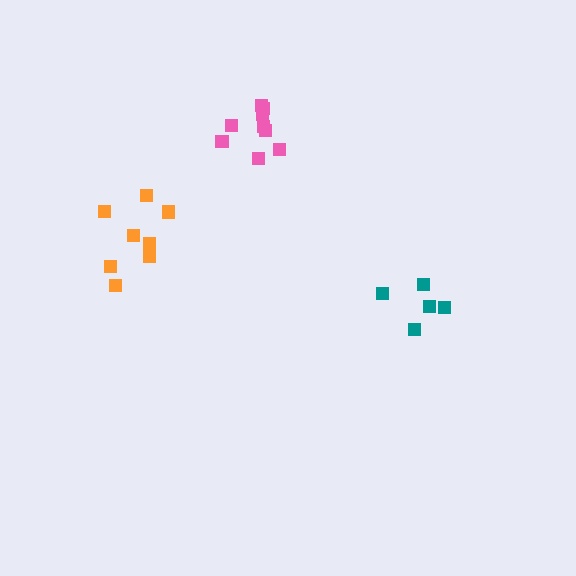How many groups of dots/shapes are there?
There are 3 groups.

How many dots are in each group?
Group 1: 5 dots, Group 2: 8 dots, Group 3: 9 dots (22 total).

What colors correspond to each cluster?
The clusters are colored: teal, orange, pink.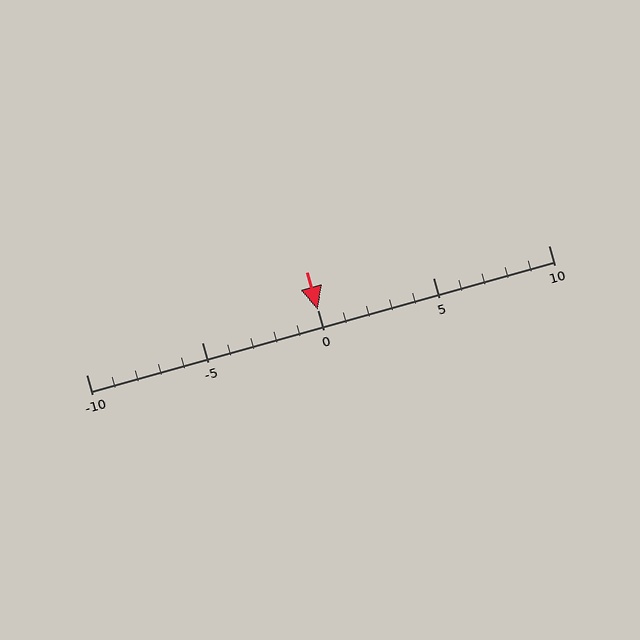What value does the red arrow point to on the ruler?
The red arrow points to approximately 0.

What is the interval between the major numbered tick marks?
The major tick marks are spaced 5 units apart.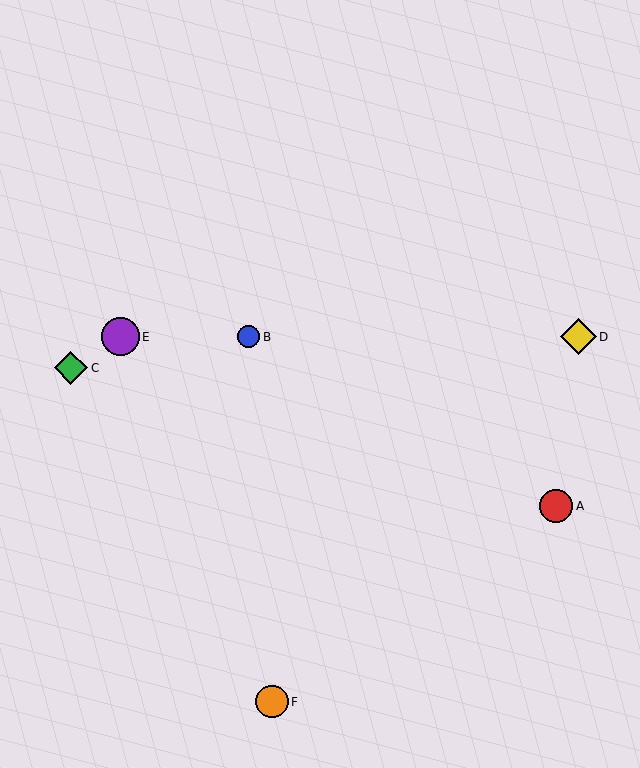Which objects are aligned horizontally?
Objects B, D, E are aligned horizontally.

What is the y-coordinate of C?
Object C is at y≈368.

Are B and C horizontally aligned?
No, B is at y≈337 and C is at y≈368.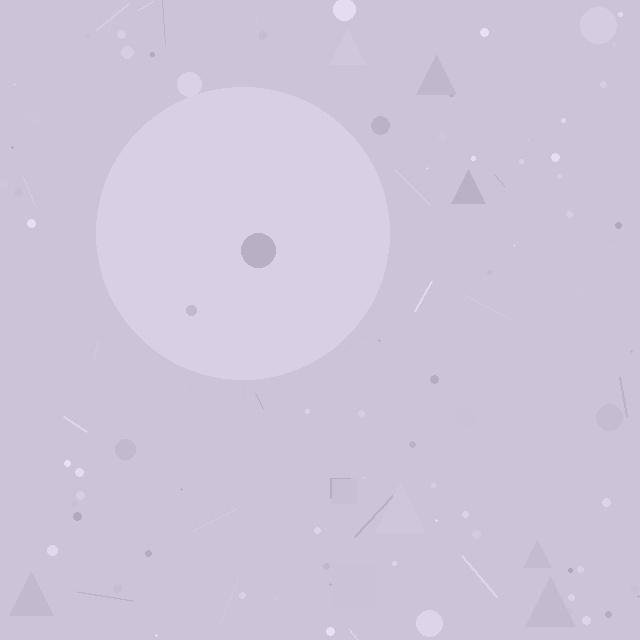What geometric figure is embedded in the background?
A circle is embedded in the background.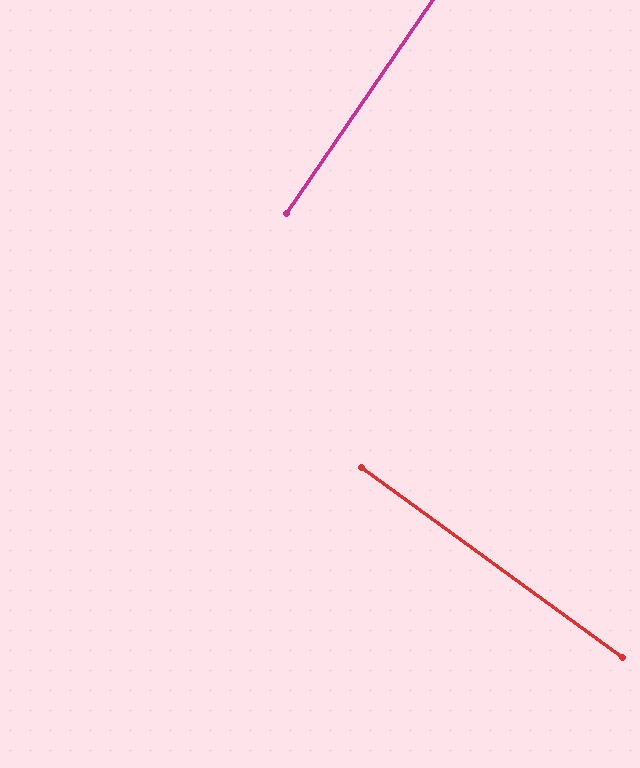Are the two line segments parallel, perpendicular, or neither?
Perpendicular — they meet at approximately 88°.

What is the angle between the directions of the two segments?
Approximately 88 degrees.